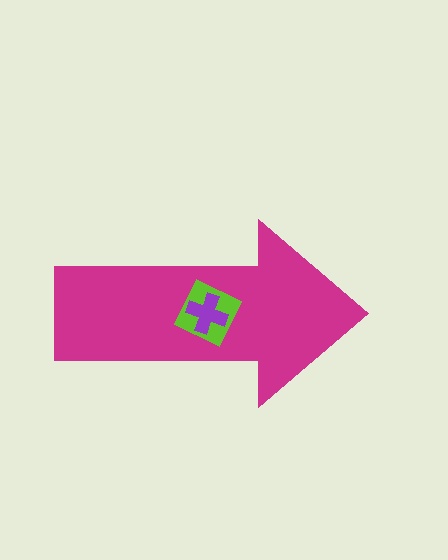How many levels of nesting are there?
3.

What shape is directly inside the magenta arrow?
The lime diamond.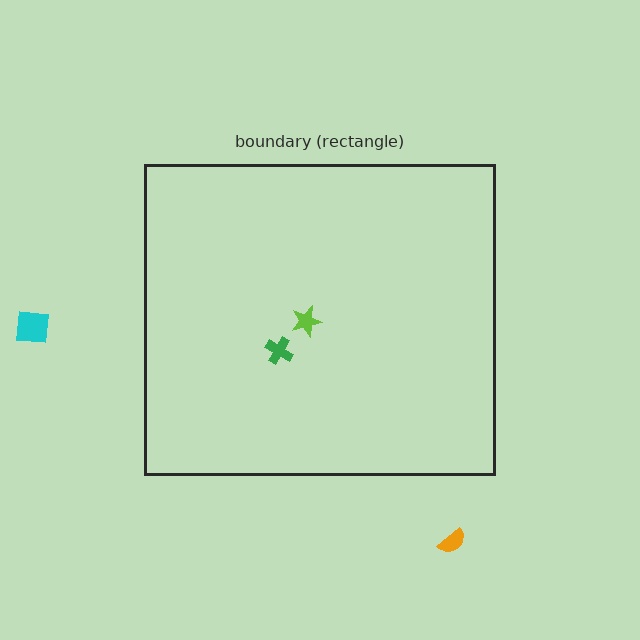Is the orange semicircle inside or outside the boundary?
Outside.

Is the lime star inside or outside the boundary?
Inside.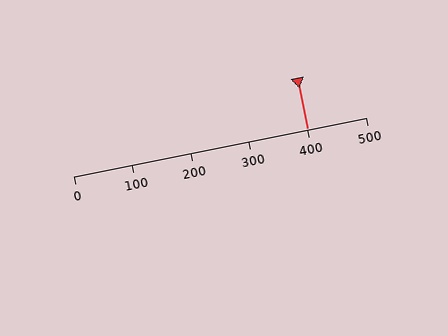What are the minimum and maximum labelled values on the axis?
The axis runs from 0 to 500.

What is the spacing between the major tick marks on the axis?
The major ticks are spaced 100 apart.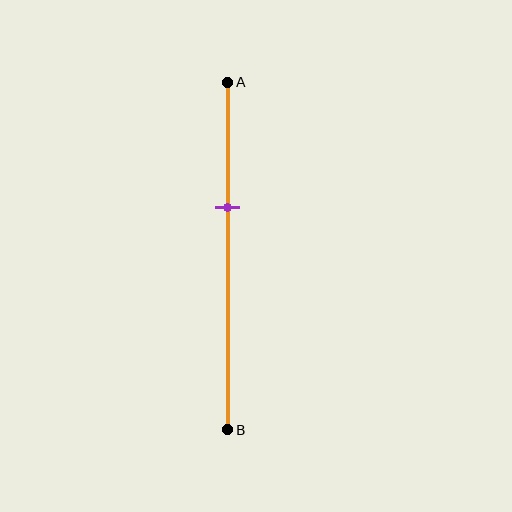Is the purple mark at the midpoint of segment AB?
No, the mark is at about 35% from A, not at the 50% midpoint.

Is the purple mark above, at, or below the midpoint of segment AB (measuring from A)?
The purple mark is above the midpoint of segment AB.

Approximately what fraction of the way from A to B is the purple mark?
The purple mark is approximately 35% of the way from A to B.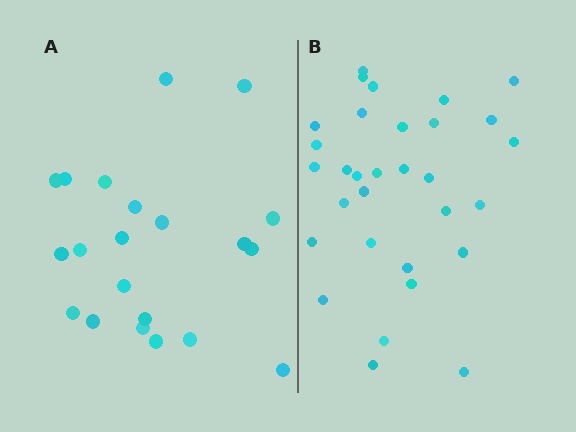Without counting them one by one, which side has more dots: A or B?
Region B (the right region) has more dots.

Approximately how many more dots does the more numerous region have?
Region B has roughly 10 or so more dots than region A.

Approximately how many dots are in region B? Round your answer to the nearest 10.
About 30 dots. (The exact count is 31, which rounds to 30.)